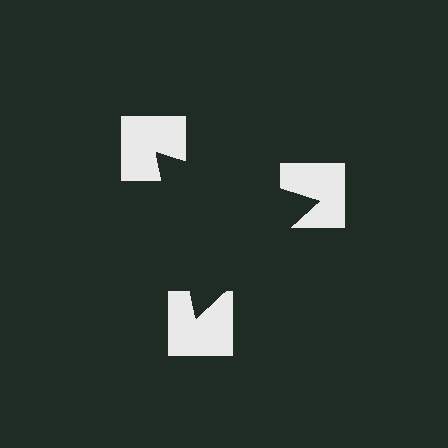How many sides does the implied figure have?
3 sides.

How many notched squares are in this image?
There are 3 — one at each vertex of the illusory triangle.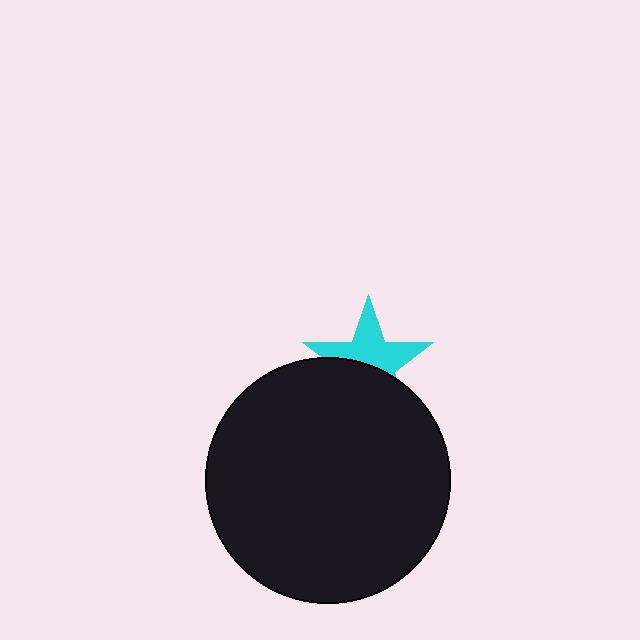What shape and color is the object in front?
The object in front is a black circle.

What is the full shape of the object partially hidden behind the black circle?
The partially hidden object is a cyan star.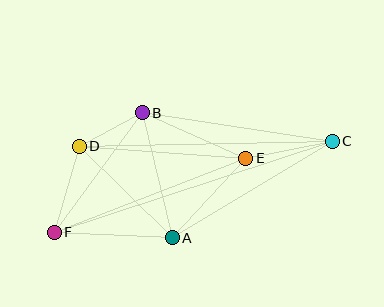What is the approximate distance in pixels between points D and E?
The distance between D and E is approximately 167 pixels.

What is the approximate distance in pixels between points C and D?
The distance between C and D is approximately 253 pixels.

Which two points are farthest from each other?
Points C and F are farthest from each other.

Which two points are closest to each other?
Points B and D are closest to each other.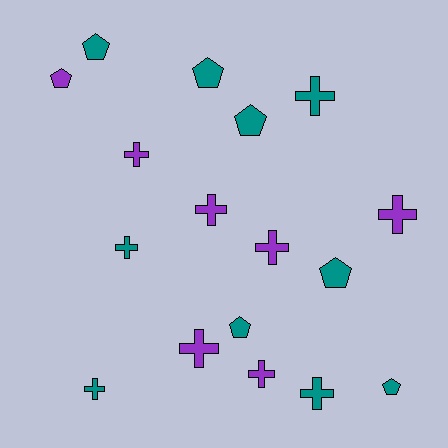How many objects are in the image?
There are 17 objects.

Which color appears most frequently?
Teal, with 10 objects.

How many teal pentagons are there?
There are 6 teal pentagons.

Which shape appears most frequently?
Cross, with 10 objects.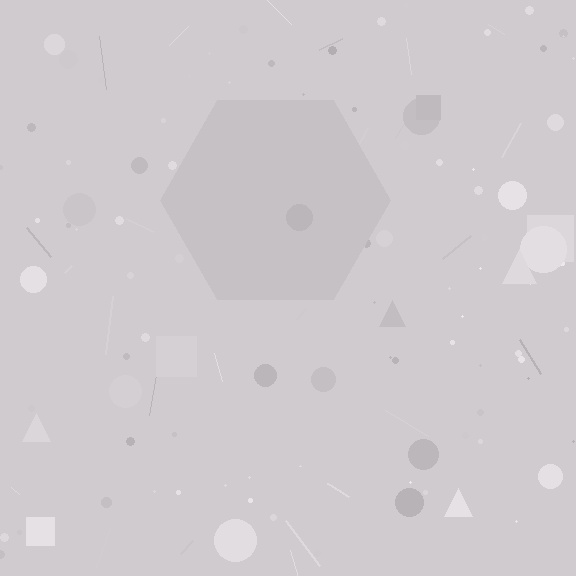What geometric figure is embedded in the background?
A hexagon is embedded in the background.